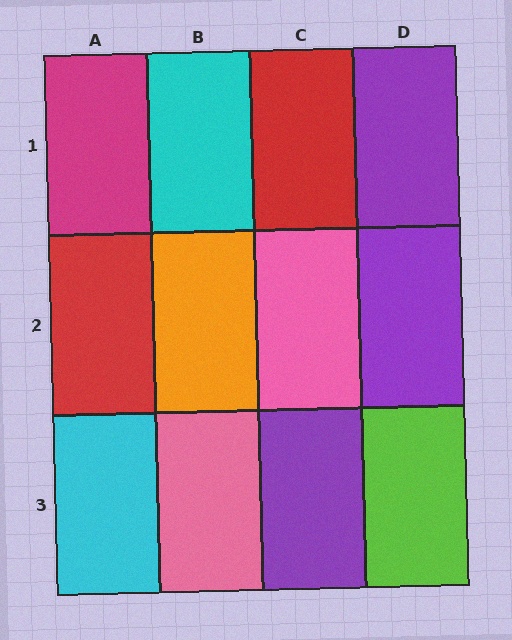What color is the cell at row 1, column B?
Cyan.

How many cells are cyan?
2 cells are cyan.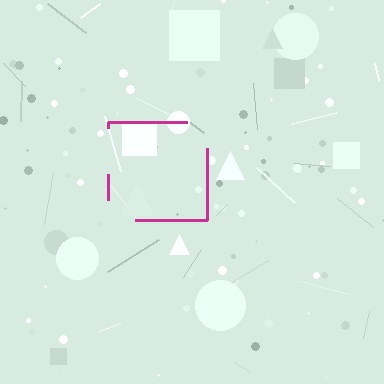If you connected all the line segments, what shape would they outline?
They would outline a square.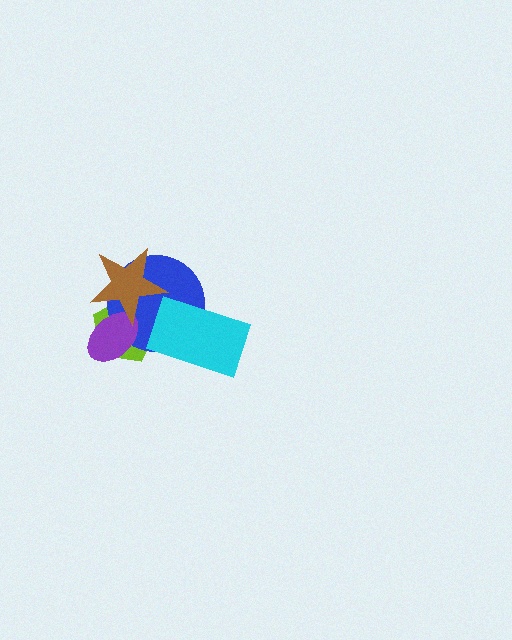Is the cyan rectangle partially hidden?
No, no other shape covers it.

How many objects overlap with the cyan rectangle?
1 object overlaps with the cyan rectangle.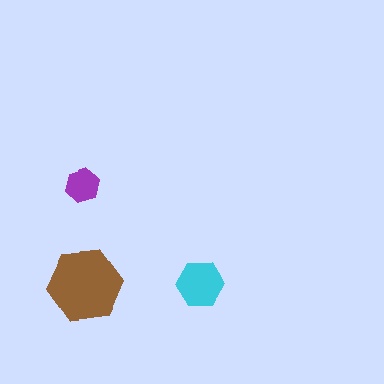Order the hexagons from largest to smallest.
the brown one, the cyan one, the purple one.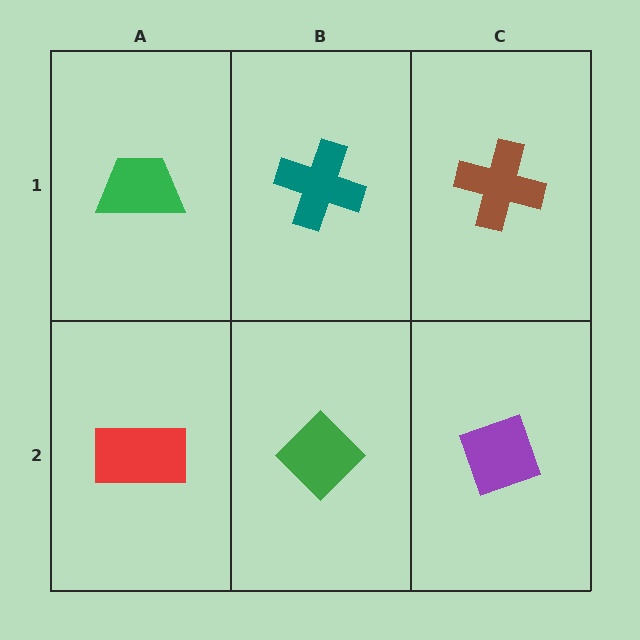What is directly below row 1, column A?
A red rectangle.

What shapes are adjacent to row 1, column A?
A red rectangle (row 2, column A), a teal cross (row 1, column B).